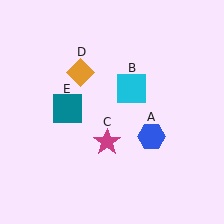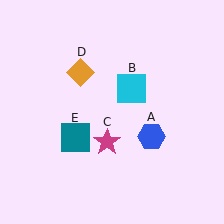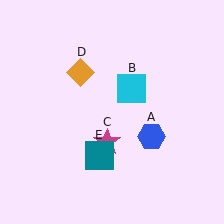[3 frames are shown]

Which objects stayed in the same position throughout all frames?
Blue hexagon (object A) and cyan square (object B) and magenta star (object C) and orange diamond (object D) remained stationary.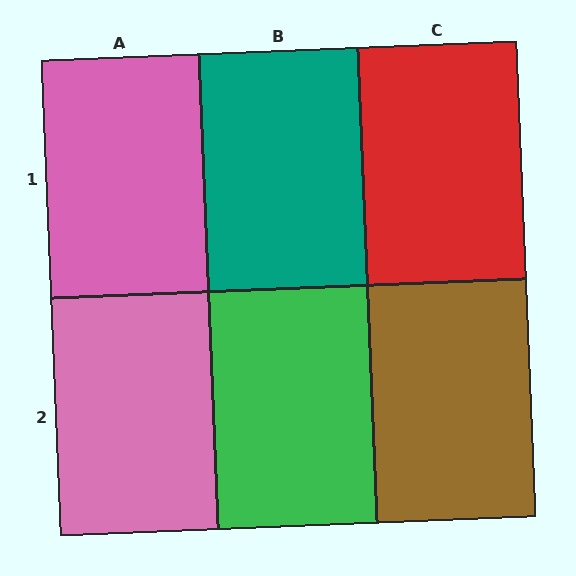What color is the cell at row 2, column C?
Brown.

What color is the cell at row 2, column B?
Green.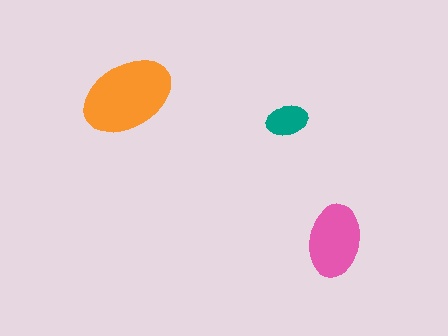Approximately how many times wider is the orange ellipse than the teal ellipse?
About 2 times wider.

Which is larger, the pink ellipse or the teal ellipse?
The pink one.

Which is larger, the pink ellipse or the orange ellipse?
The orange one.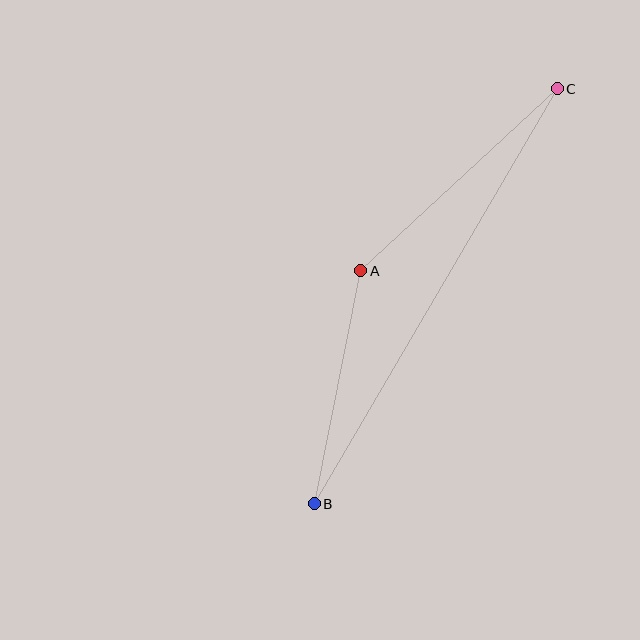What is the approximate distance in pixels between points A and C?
The distance between A and C is approximately 268 pixels.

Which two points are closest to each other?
Points A and B are closest to each other.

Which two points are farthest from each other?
Points B and C are farthest from each other.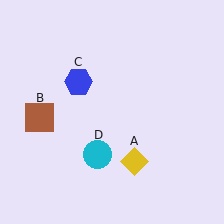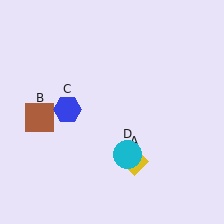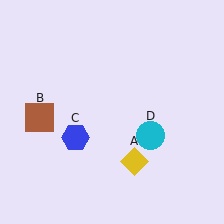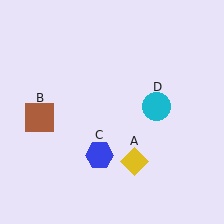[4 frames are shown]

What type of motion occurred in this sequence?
The blue hexagon (object C), cyan circle (object D) rotated counterclockwise around the center of the scene.